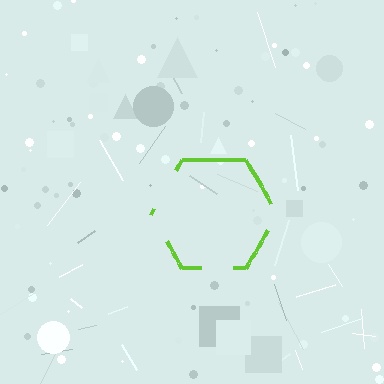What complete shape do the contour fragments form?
The contour fragments form a hexagon.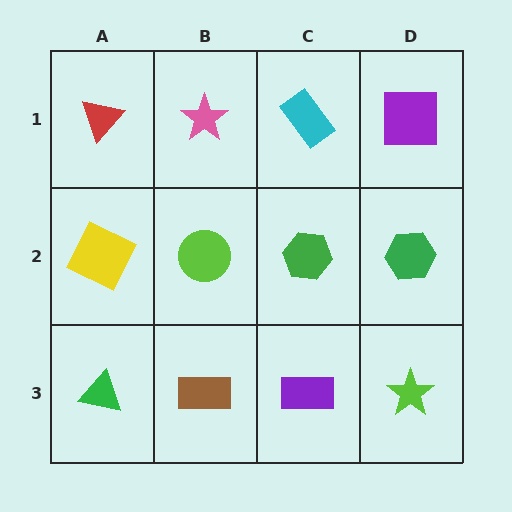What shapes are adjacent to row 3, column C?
A green hexagon (row 2, column C), a brown rectangle (row 3, column B), a lime star (row 3, column D).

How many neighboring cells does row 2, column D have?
3.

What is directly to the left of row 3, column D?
A purple rectangle.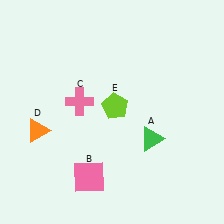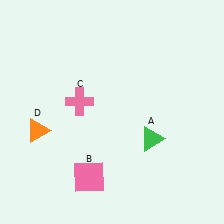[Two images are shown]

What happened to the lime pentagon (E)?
The lime pentagon (E) was removed in Image 2. It was in the top-right area of Image 1.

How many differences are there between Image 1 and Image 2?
There is 1 difference between the two images.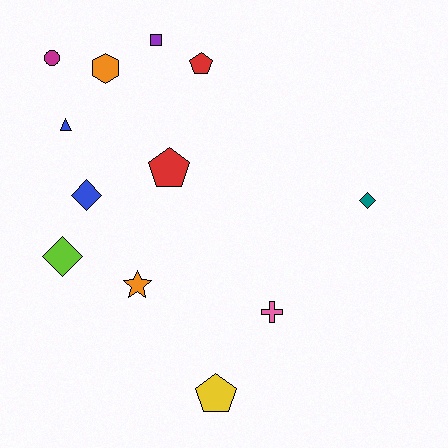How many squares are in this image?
There is 1 square.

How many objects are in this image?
There are 12 objects.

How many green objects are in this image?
There are no green objects.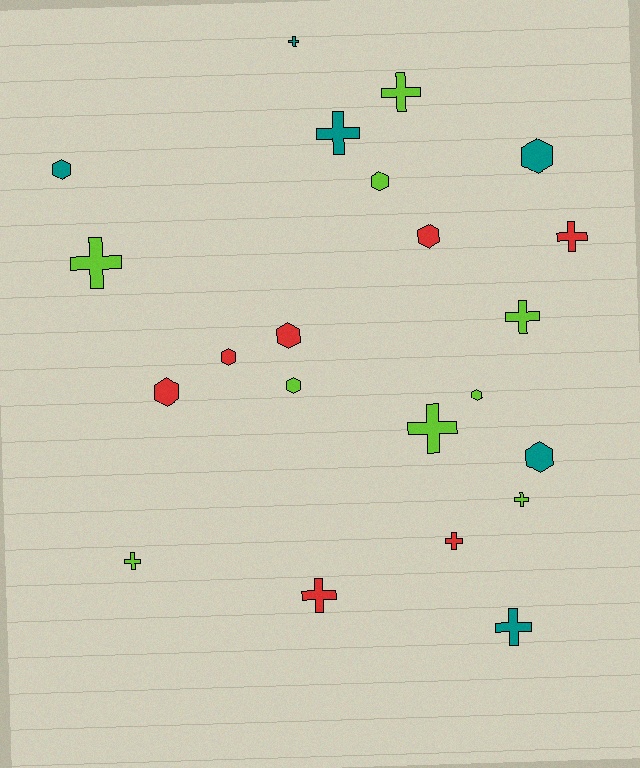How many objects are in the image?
There are 22 objects.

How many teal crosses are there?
There are 3 teal crosses.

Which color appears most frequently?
Lime, with 9 objects.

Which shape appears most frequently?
Cross, with 12 objects.